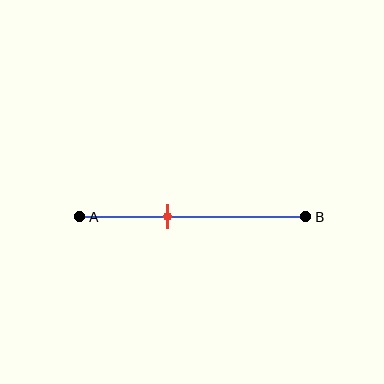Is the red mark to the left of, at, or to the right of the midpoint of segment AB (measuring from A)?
The red mark is to the left of the midpoint of segment AB.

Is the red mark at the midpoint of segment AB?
No, the mark is at about 40% from A, not at the 50% midpoint.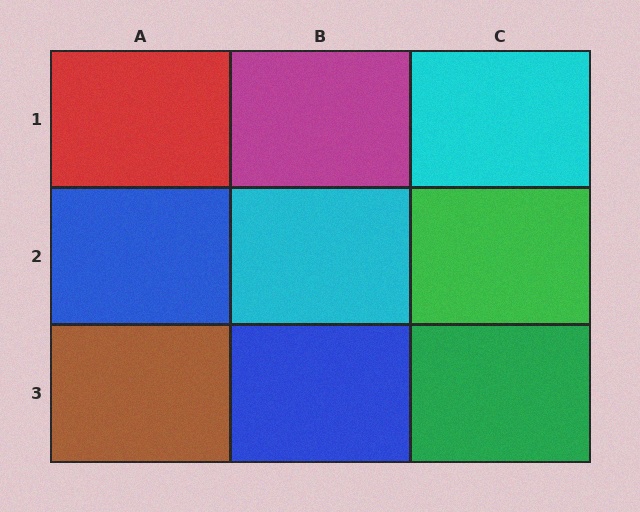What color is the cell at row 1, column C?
Cyan.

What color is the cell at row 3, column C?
Green.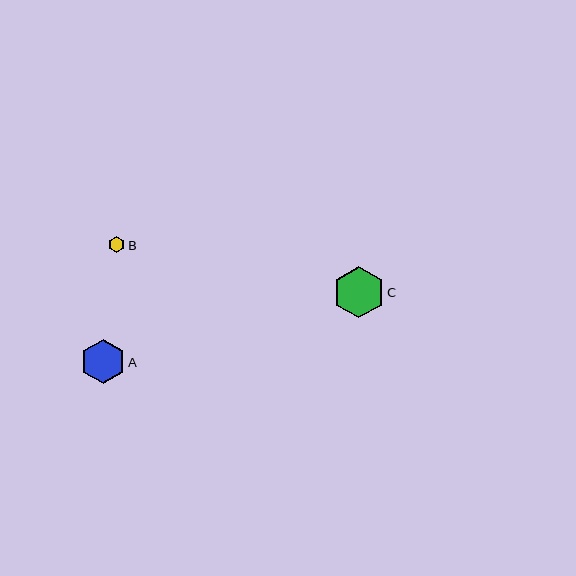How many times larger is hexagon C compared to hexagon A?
Hexagon C is approximately 1.2 times the size of hexagon A.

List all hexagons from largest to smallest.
From largest to smallest: C, A, B.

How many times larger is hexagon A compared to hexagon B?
Hexagon A is approximately 2.7 times the size of hexagon B.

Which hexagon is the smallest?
Hexagon B is the smallest with a size of approximately 16 pixels.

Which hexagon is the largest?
Hexagon C is the largest with a size of approximately 52 pixels.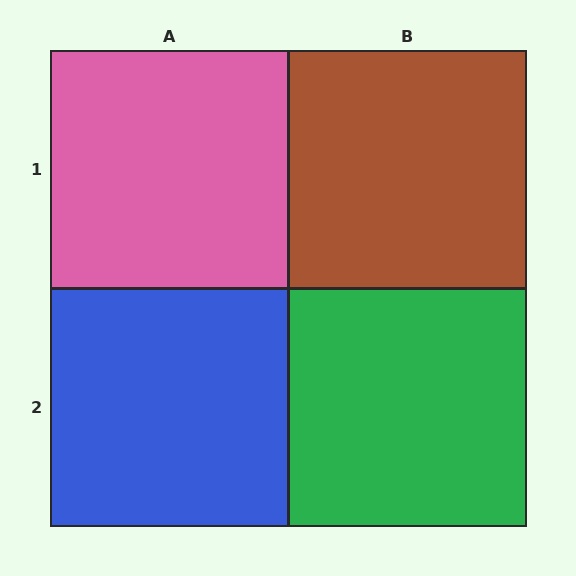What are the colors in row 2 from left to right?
Blue, green.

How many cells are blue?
1 cell is blue.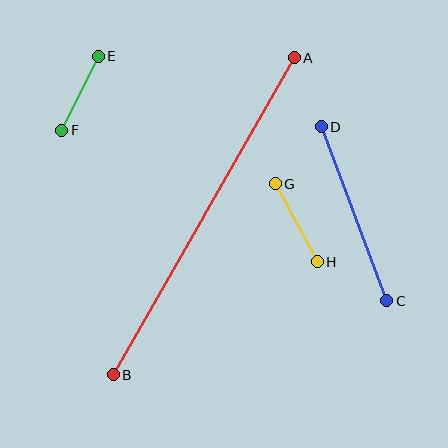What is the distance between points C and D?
The distance is approximately 186 pixels.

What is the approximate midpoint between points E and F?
The midpoint is at approximately (80, 93) pixels.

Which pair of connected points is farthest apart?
Points A and B are farthest apart.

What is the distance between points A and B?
The distance is approximately 366 pixels.